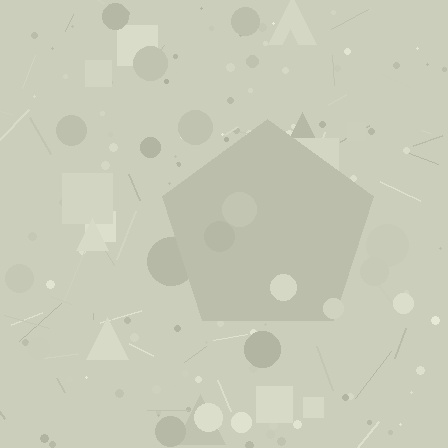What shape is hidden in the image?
A pentagon is hidden in the image.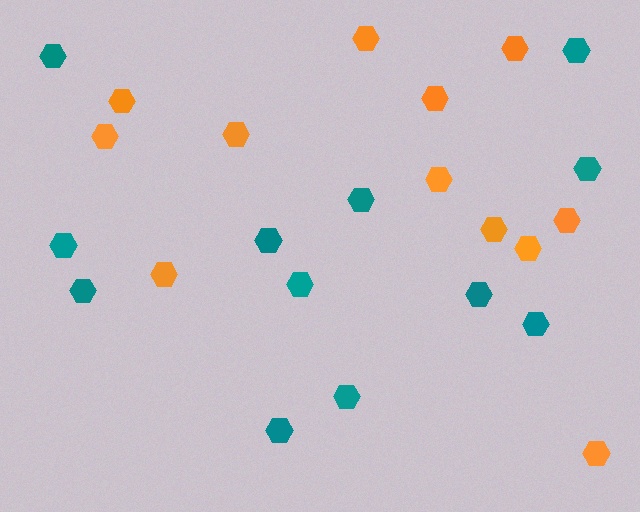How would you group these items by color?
There are 2 groups: one group of orange hexagons (12) and one group of teal hexagons (12).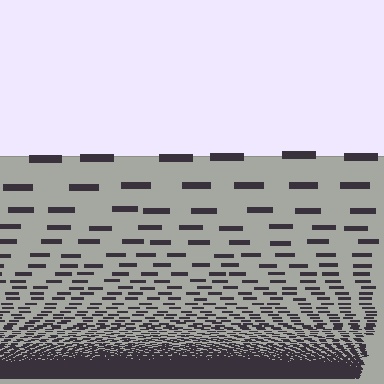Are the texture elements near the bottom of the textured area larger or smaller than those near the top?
Smaller. The gradient is inverted — elements near the bottom are smaller and denser.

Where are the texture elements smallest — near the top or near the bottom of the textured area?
Near the bottom.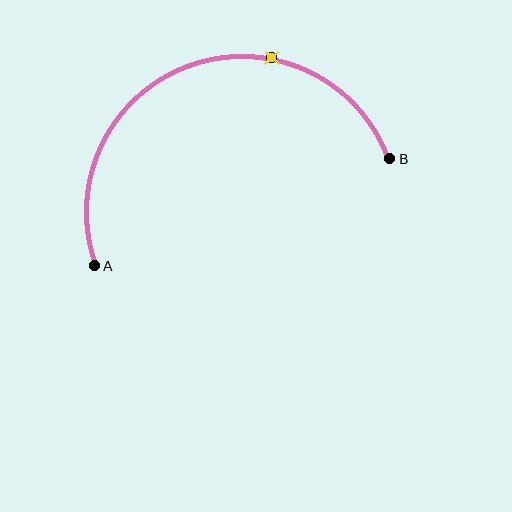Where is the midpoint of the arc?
The arc midpoint is the point on the curve farthest from the straight line joining A and B. It sits above that line.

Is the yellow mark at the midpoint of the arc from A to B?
No. The yellow mark lies on the arc but is closer to endpoint B. The arc midpoint would be at the point on the curve equidistant along the arc from both A and B.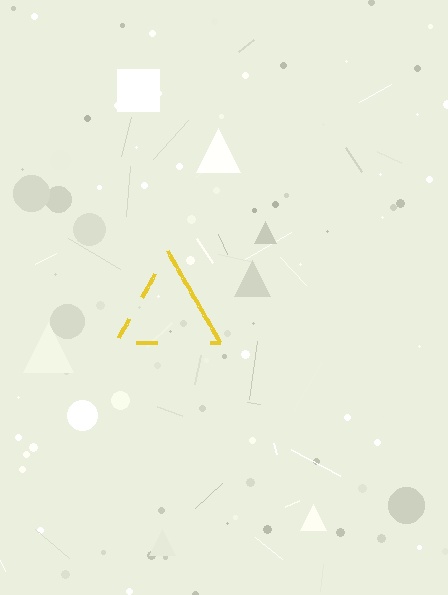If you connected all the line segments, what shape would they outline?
They would outline a triangle.